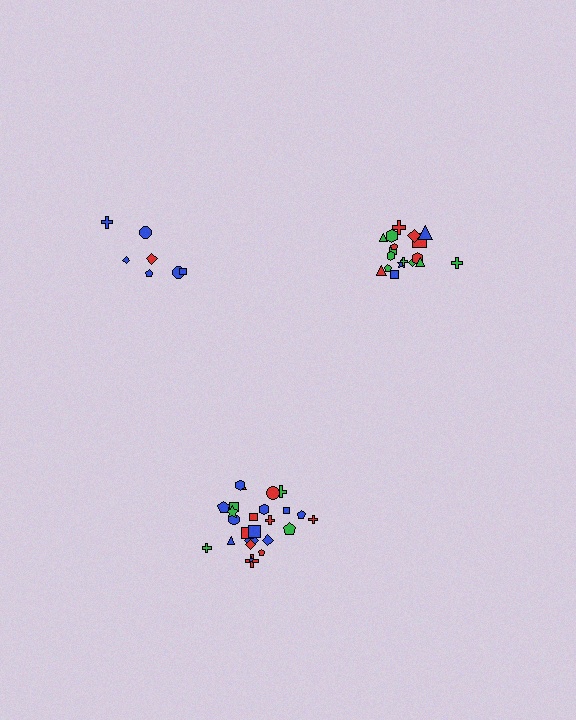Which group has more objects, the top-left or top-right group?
The top-right group.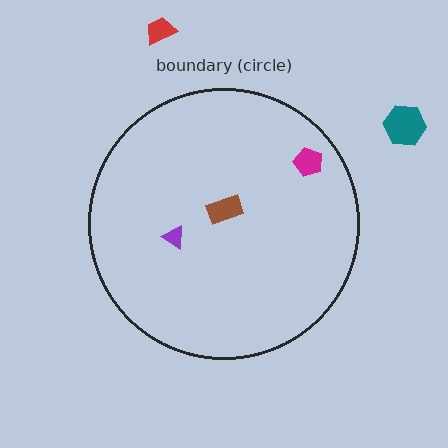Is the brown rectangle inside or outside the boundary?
Inside.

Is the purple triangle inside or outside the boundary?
Inside.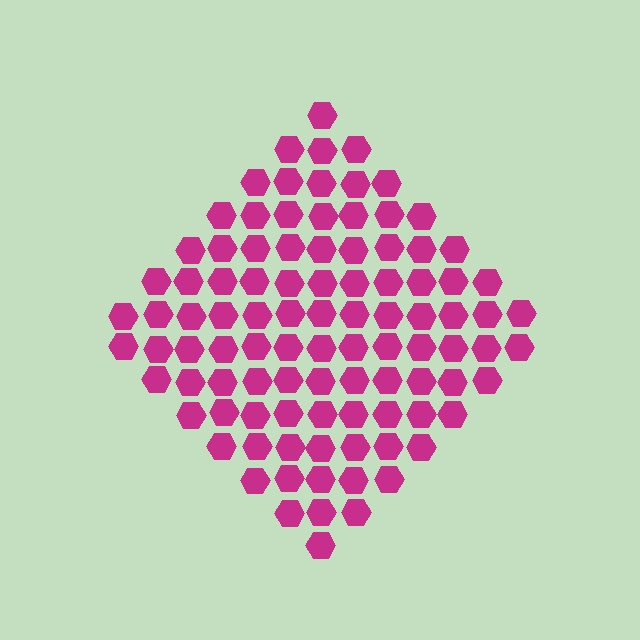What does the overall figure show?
The overall figure shows a diamond.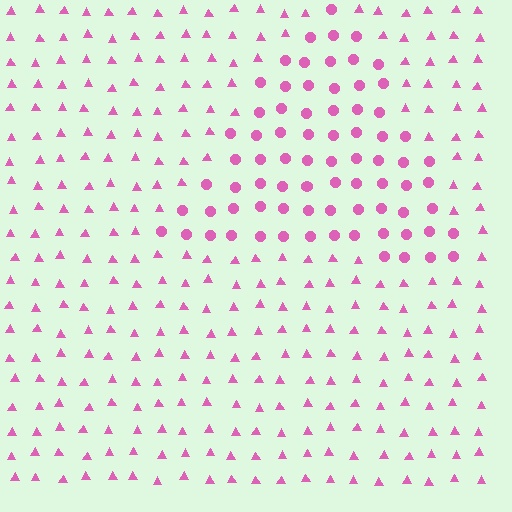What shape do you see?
I see a triangle.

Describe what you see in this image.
The image is filled with small pink elements arranged in a uniform grid. A triangle-shaped region contains circles, while the surrounding area contains triangles. The boundary is defined purely by the change in element shape.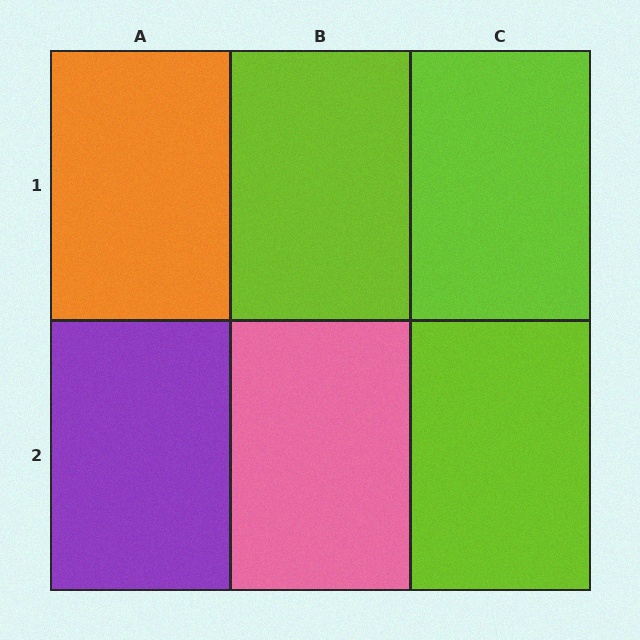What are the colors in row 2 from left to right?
Purple, pink, lime.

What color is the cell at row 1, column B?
Lime.